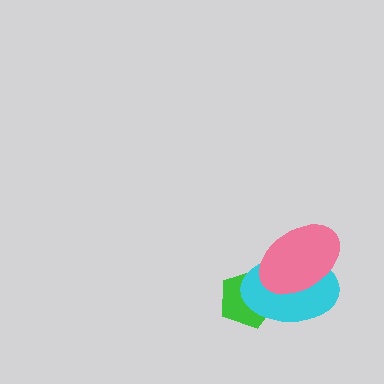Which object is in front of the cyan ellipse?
The pink ellipse is in front of the cyan ellipse.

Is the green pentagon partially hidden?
Yes, it is partially covered by another shape.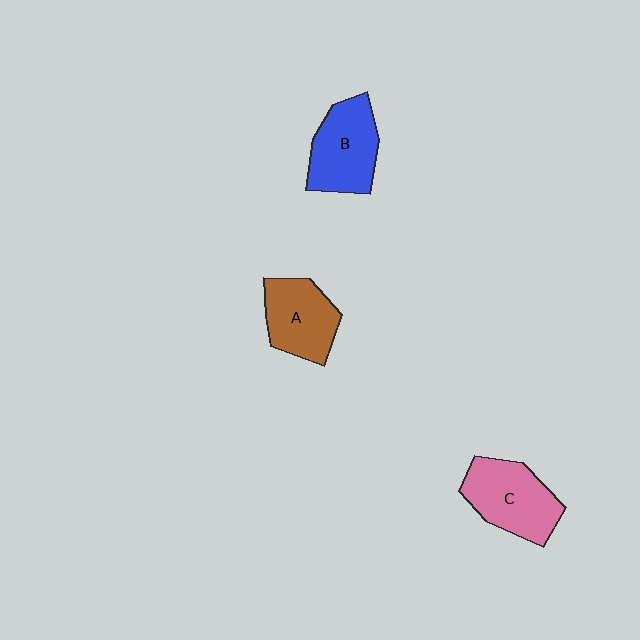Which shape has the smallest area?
Shape A (brown).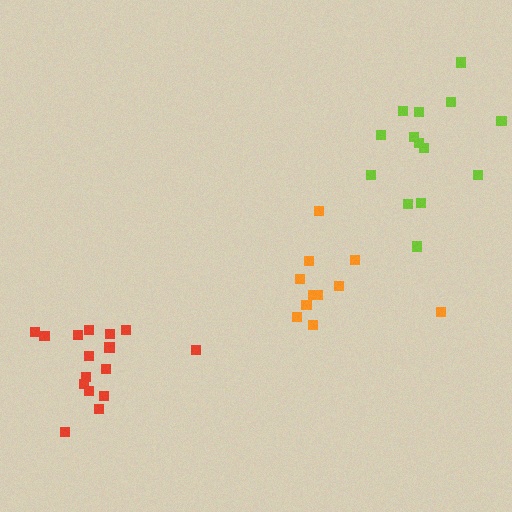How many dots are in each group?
Group 1: 11 dots, Group 2: 14 dots, Group 3: 16 dots (41 total).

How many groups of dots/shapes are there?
There are 3 groups.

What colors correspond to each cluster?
The clusters are colored: orange, lime, red.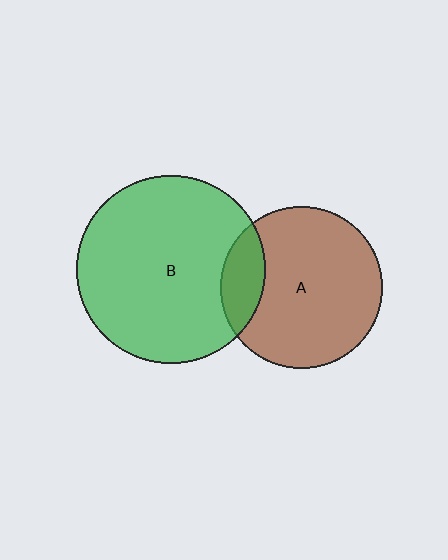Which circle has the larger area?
Circle B (green).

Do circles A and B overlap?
Yes.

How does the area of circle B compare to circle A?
Approximately 1.3 times.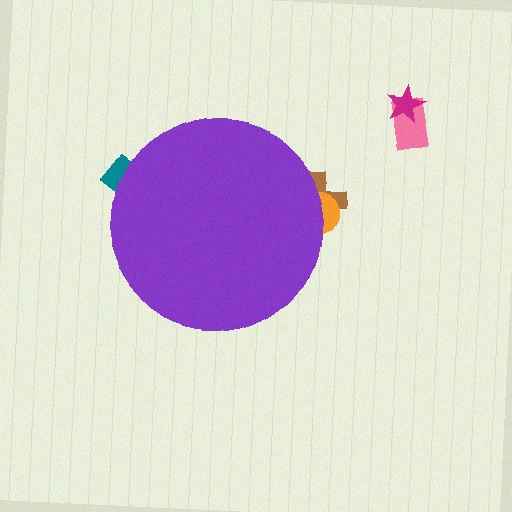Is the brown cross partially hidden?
Yes, the brown cross is partially hidden behind the purple circle.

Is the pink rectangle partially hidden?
No, the pink rectangle is fully visible.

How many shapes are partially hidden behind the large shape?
3 shapes are partially hidden.